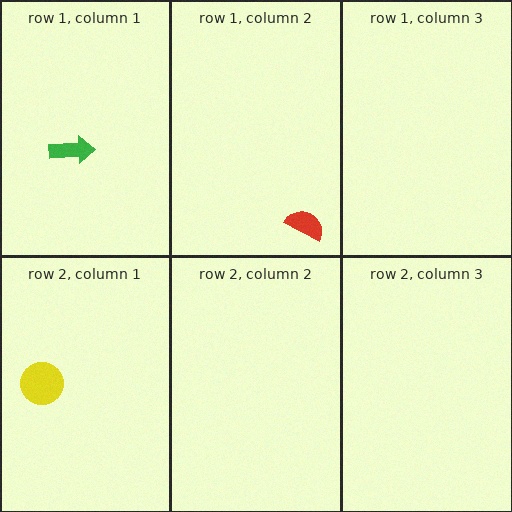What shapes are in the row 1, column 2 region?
The red semicircle.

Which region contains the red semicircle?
The row 1, column 2 region.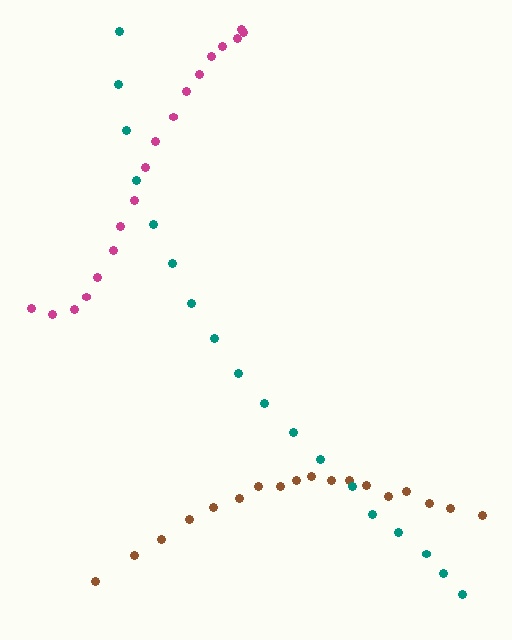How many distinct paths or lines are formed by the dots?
There are 3 distinct paths.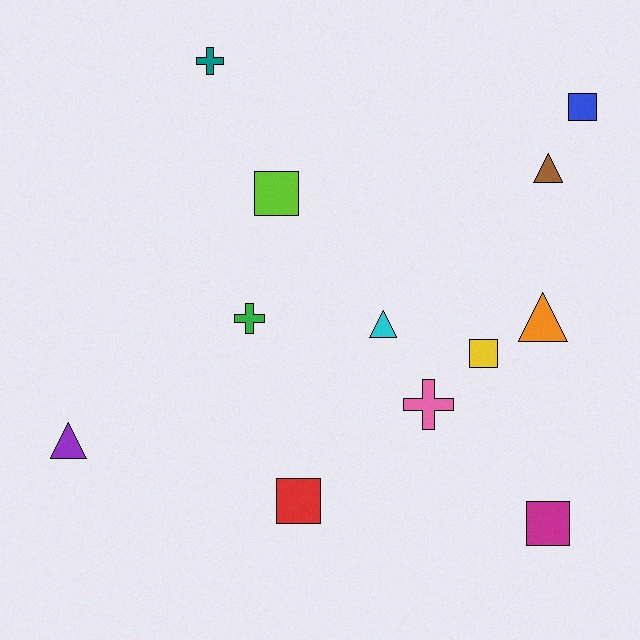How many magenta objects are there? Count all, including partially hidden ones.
There is 1 magenta object.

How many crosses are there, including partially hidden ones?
There are 3 crosses.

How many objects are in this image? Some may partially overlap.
There are 12 objects.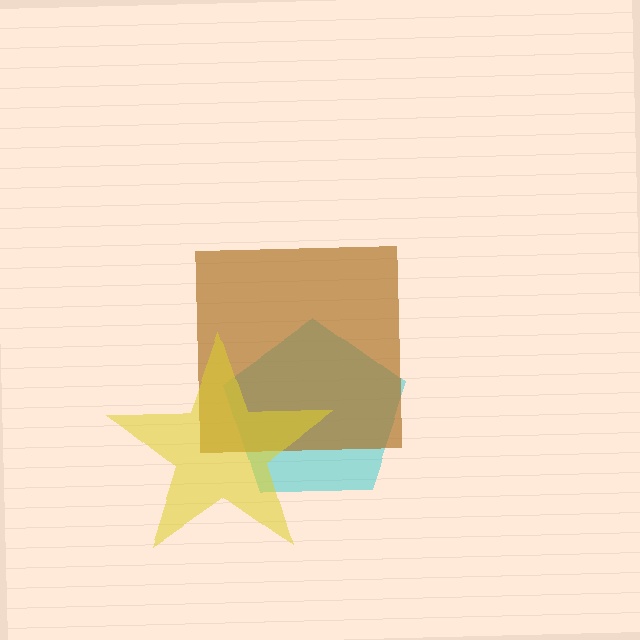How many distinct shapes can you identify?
There are 3 distinct shapes: a cyan pentagon, a brown square, a yellow star.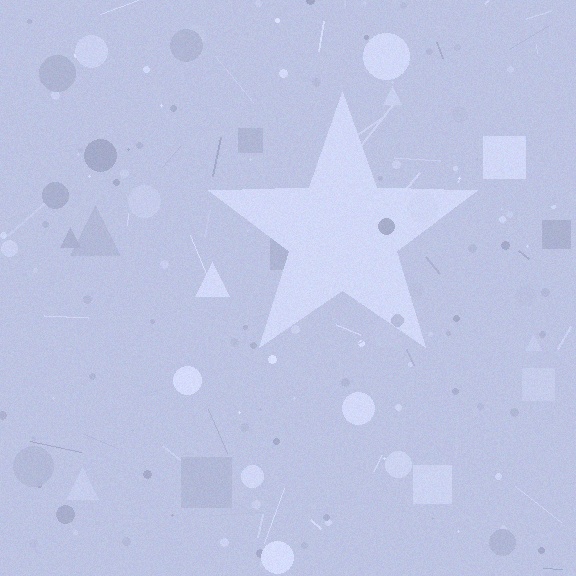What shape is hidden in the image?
A star is hidden in the image.